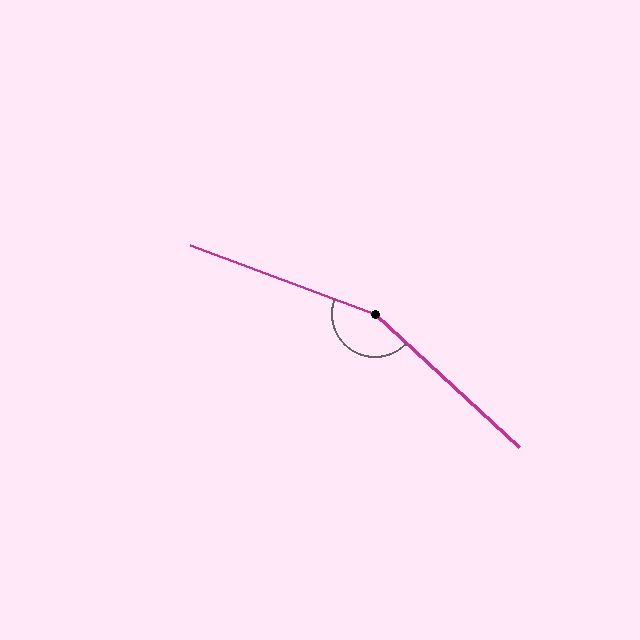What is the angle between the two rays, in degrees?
Approximately 158 degrees.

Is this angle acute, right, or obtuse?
It is obtuse.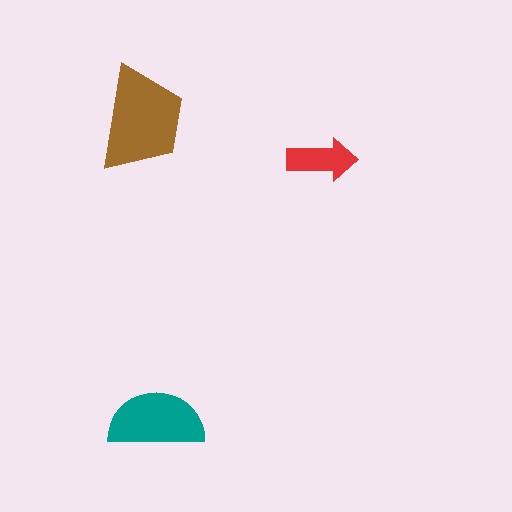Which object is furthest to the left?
The brown trapezoid is leftmost.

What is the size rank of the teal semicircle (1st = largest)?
2nd.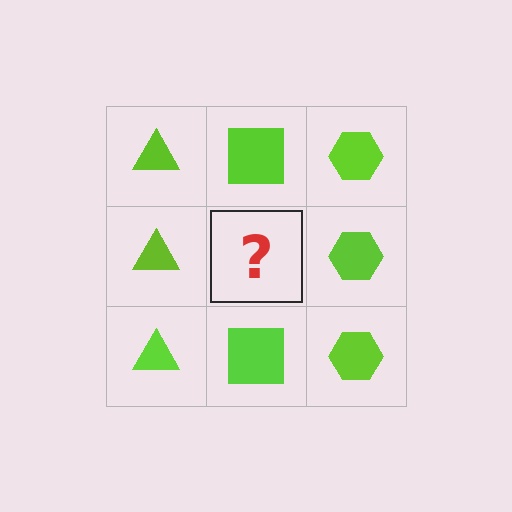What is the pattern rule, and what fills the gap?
The rule is that each column has a consistent shape. The gap should be filled with a lime square.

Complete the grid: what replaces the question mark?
The question mark should be replaced with a lime square.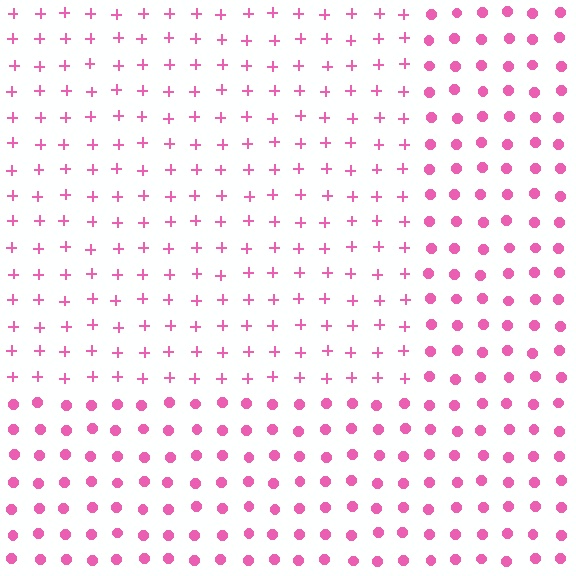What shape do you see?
I see a rectangle.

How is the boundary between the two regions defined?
The boundary is defined by a change in element shape: plus signs inside vs. circles outside. All elements share the same color and spacing.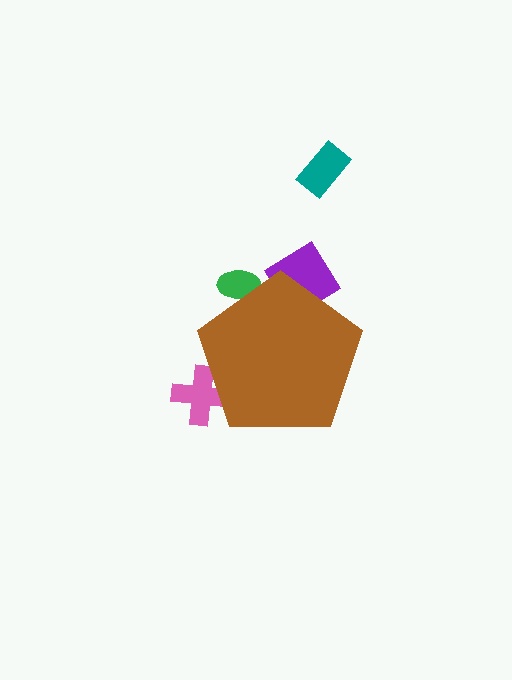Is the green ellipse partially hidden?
Yes, the green ellipse is partially hidden behind the brown pentagon.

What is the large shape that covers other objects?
A brown pentagon.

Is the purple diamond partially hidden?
Yes, the purple diamond is partially hidden behind the brown pentagon.